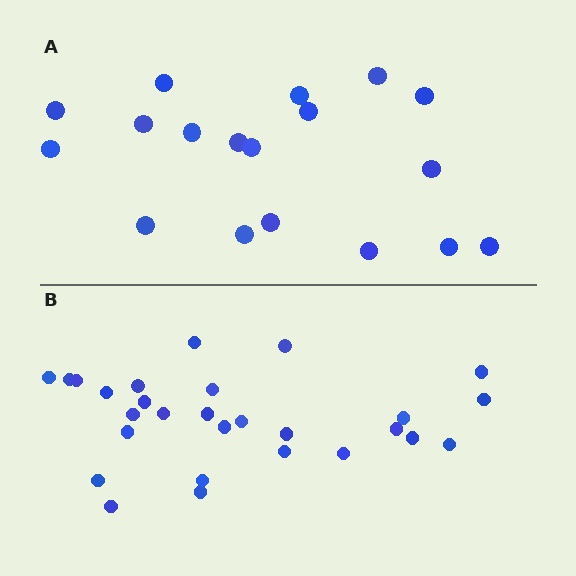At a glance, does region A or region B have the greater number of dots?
Region B (the bottom region) has more dots.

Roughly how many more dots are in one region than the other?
Region B has roughly 10 or so more dots than region A.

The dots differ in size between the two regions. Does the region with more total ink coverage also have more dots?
No. Region A has more total ink coverage because its dots are larger, but region B actually contains more individual dots. Total area can be misleading — the number of items is what matters here.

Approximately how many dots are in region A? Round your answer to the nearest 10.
About 20 dots. (The exact count is 18, which rounds to 20.)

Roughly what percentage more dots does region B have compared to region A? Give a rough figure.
About 55% more.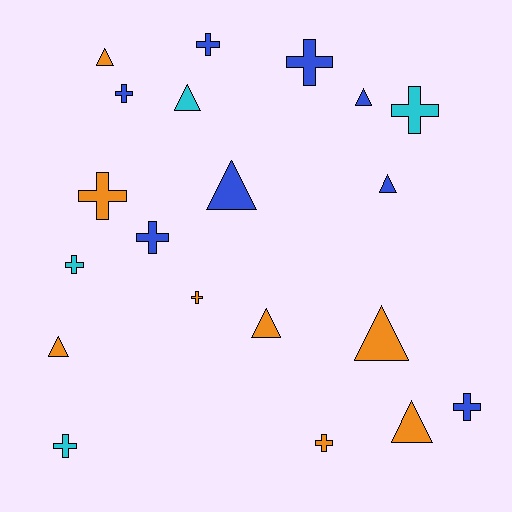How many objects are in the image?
There are 20 objects.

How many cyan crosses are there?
There are 3 cyan crosses.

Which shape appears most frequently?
Cross, with 11 objects.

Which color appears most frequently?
Orange, with 8 objects.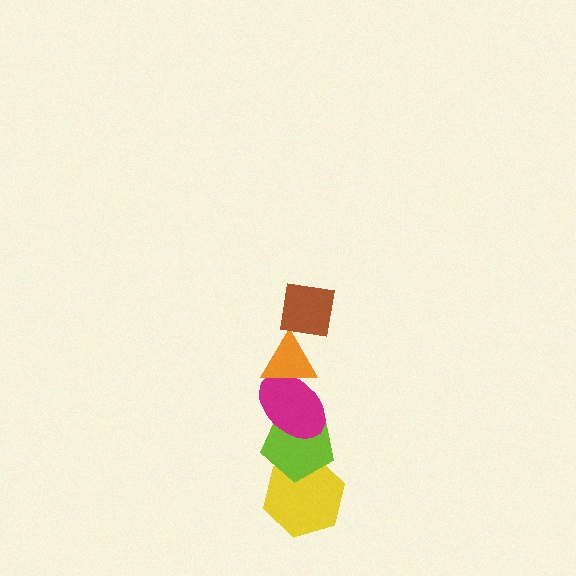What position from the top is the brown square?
The brown square is 1st from the top.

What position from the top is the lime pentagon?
The lime pentagon is 4th from the top.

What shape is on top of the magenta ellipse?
The orange triangle is on top of the magenta ellipse.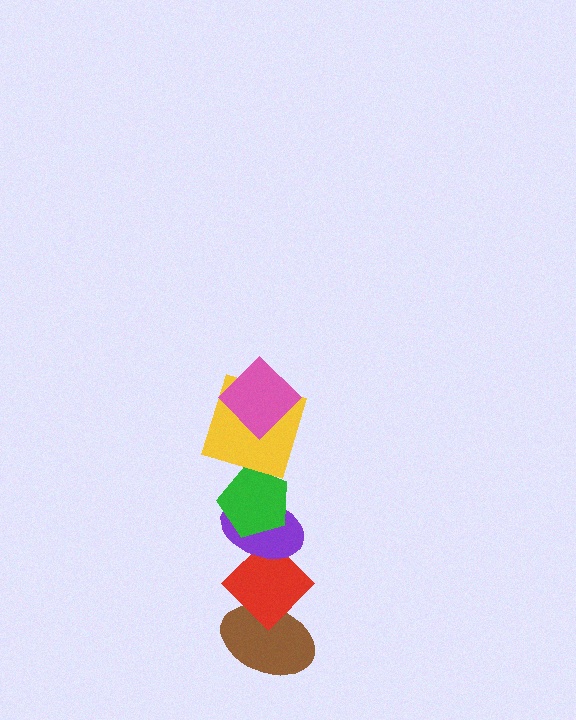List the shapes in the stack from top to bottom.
From top to bottom: the pink diamond, the yellow square, the green pentagon, the purple ellipse, the red diamond, the brown ellipse.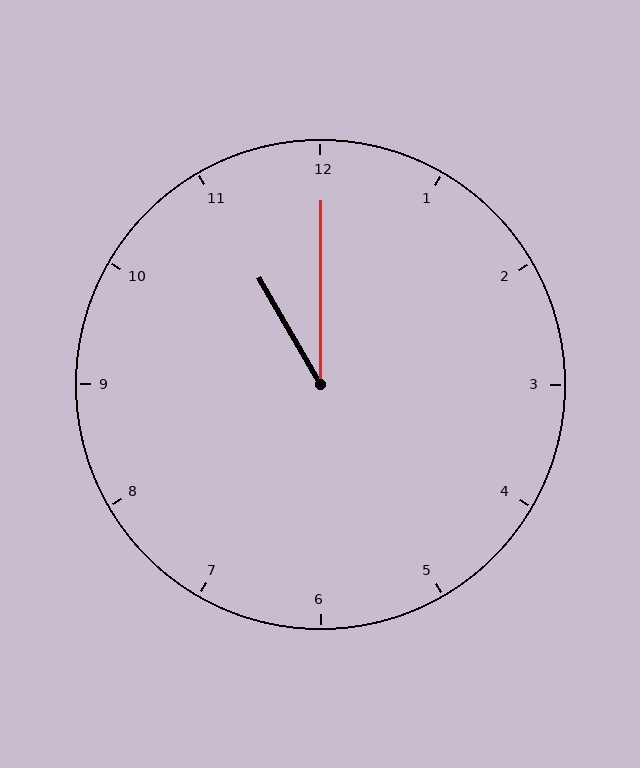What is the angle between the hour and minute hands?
Approximately 30 degrees.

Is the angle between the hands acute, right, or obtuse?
It is acute.